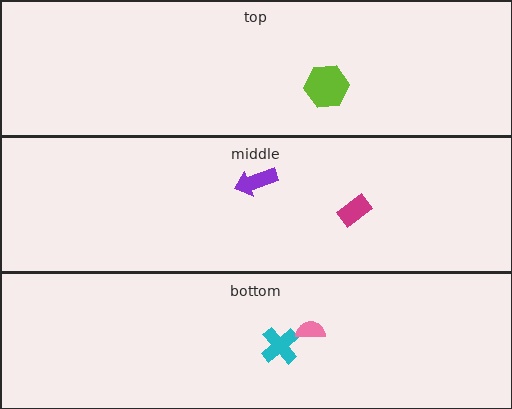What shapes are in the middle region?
The purple arrow, the magenta rectangle.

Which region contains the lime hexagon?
The top region.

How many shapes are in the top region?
1.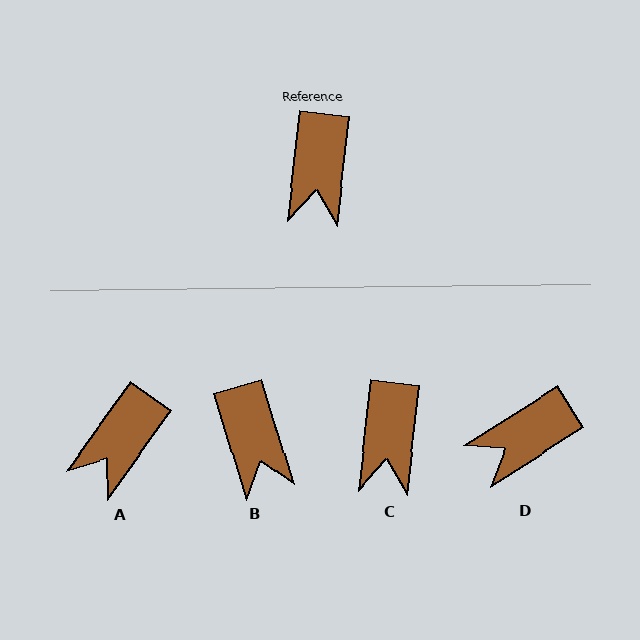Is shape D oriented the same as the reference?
No, it is off by about 51 degrees.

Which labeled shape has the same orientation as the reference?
C.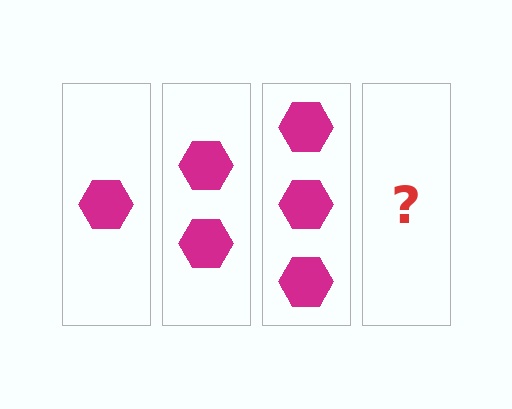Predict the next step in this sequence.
The next step is 4 hexagons.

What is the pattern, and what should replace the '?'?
The pattern is that each step adds one more hexagon. The '?' should be 4 hexagons.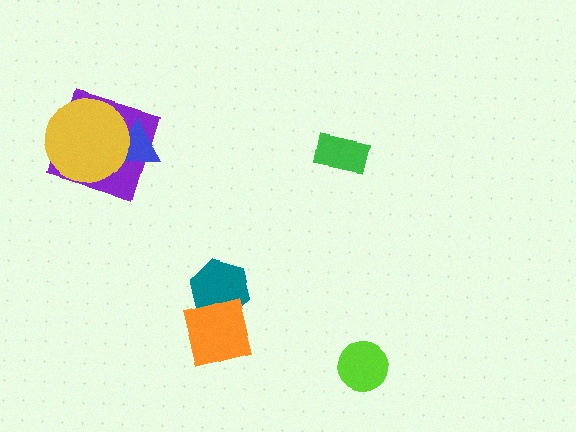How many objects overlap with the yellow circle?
2 objects overlap with the yellow circle.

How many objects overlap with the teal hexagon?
1 object overlaps with the teal hexagon.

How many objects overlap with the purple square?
2 objects overlap with the purple square.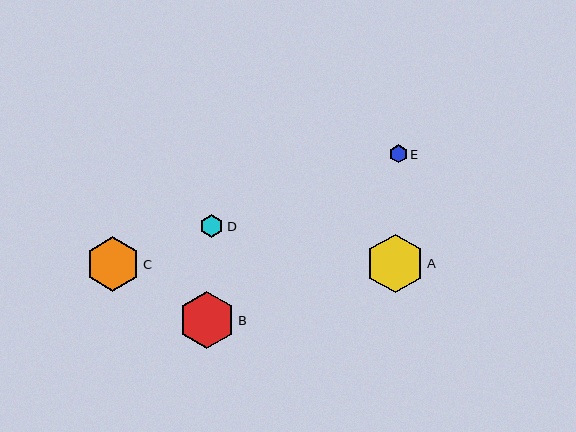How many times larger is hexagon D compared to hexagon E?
Hexagon D is approximately 1.3 times the size of hexagon E.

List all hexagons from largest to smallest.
From largest to smallest: A, B, C, D, E.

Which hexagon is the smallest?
Hexagon E is the smallest with a size of approximately 18 pixels.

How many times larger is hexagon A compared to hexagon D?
Hexagon A is approximately 2.5 times the size of hexagon D.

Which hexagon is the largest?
Hexagon A is the largest with a size of approximately 59 pixels.